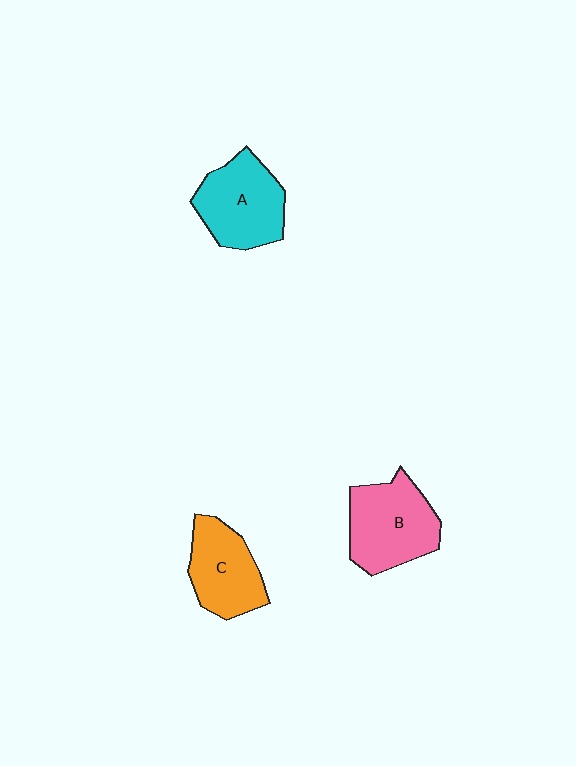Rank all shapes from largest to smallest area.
From largest to smallest: B (pink), A (cyan), C (orange).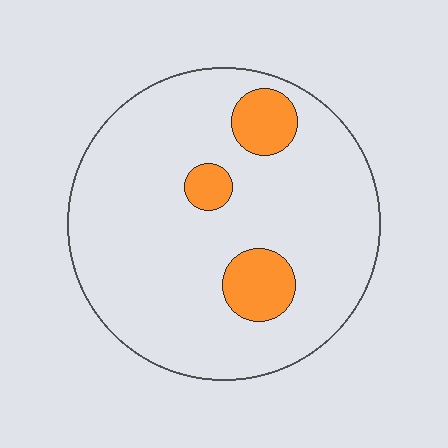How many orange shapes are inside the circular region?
3.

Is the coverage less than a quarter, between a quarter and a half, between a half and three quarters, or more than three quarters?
Less than a quarter.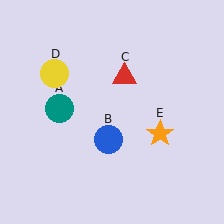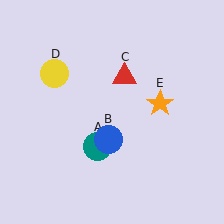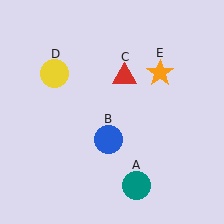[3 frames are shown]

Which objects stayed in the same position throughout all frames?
Blue circle (object B) and red triangle (object C) and yellow circle (object D) remained stationary.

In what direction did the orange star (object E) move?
The orange star (object E) moved up.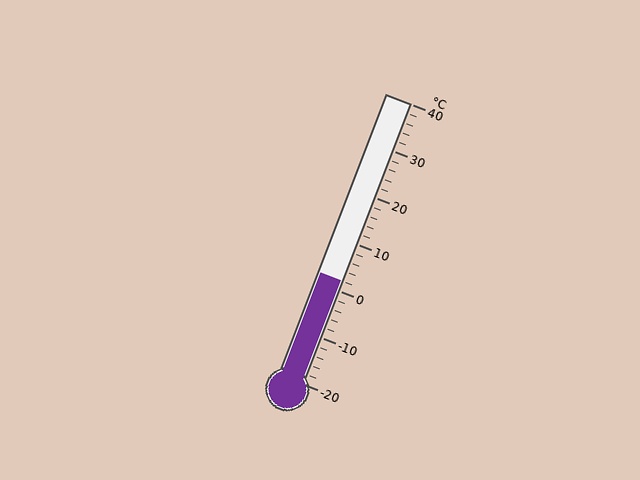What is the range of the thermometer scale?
The thermometer scale ranges from -20°C to 40°C.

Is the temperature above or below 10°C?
The temperature is below 10°C.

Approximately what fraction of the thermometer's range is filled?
The thermometer is filled to approximately 35% of its range.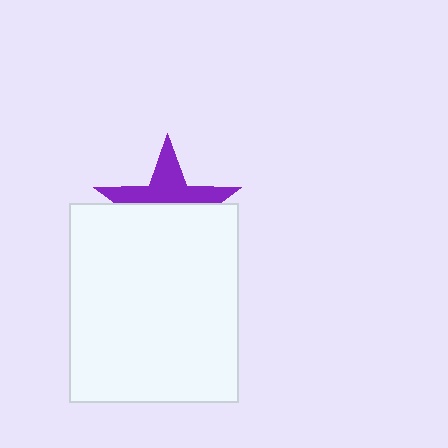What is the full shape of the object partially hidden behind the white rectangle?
The partially hidden object is a purple star.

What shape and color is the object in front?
The object in front is a white rectangle.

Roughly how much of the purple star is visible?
A small part of it is visible (roughly 44%).